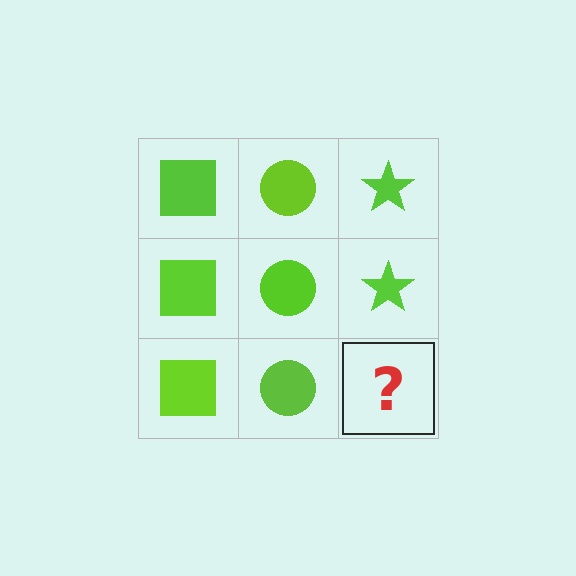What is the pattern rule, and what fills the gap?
The rule is that each column has a consistent shape. The gap should be filled with a lime star.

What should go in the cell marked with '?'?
The missing cell should contain a lime star.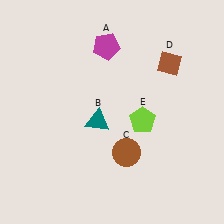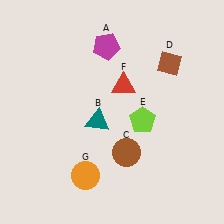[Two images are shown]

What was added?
A red triangle (F), an orange circle (G) were added in Image 2.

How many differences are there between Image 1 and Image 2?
There are 2 differences between the two images.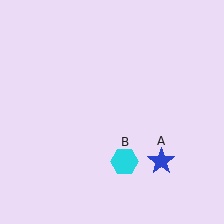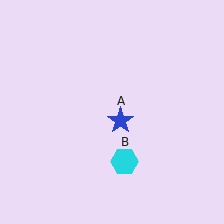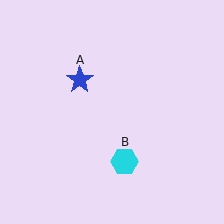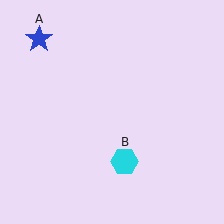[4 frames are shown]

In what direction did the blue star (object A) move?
The blue star (object A) moved up and to the left.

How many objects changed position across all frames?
1 object changed position: blue star (object A).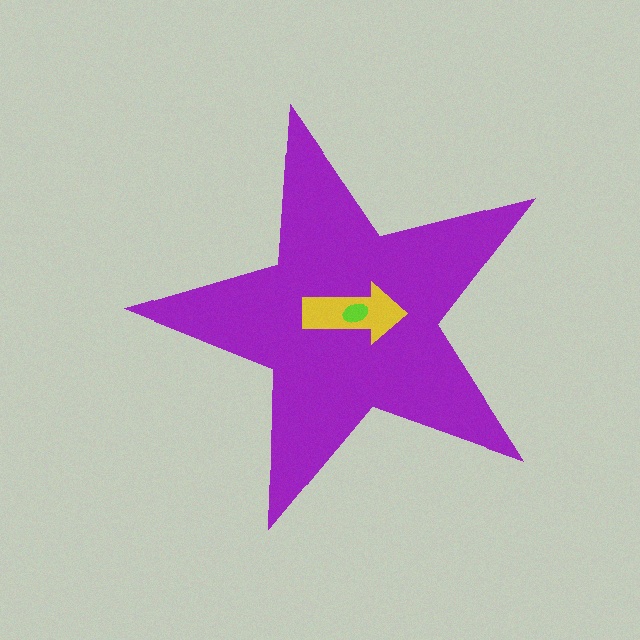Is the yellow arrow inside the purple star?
Yes.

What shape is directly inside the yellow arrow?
The lime ellipse.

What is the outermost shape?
The purple star.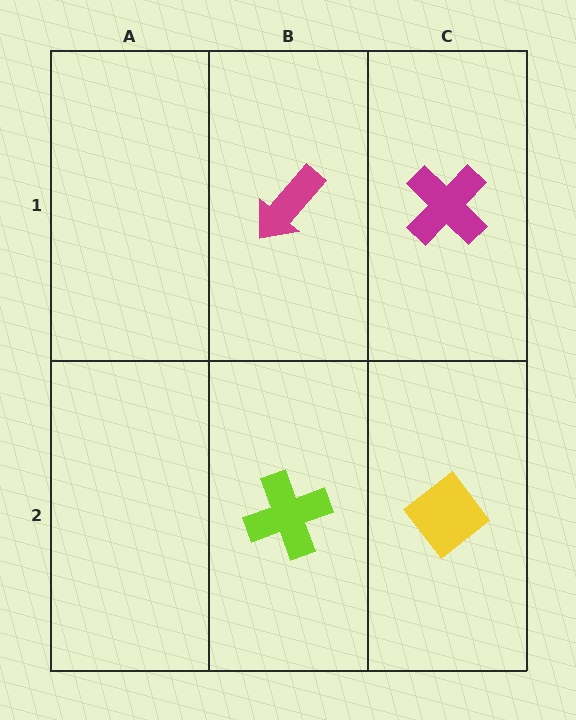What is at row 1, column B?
A magenta arrow.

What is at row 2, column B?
A lime cross.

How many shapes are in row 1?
2 shapes.